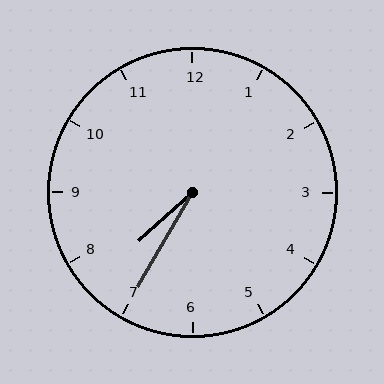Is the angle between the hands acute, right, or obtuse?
It is acute.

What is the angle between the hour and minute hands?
Approximately 18 degrees.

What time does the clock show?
7:35.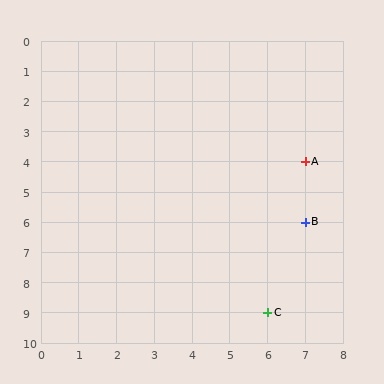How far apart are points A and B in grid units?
Points A and B are 2 rows apart.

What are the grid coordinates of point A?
Point A is at grid coordinates (7, 4).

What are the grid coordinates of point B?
Point B is at grid coordinates (7, 6).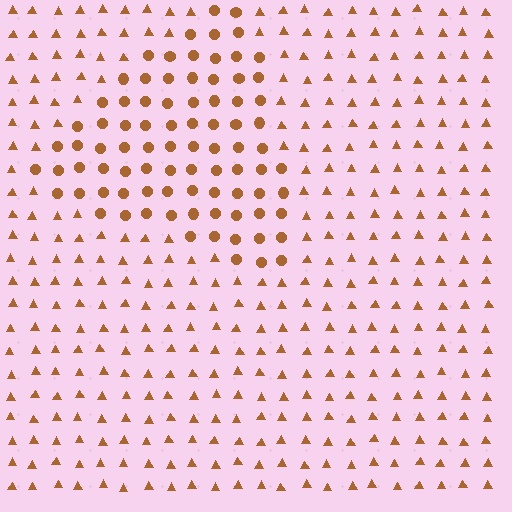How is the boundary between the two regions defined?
The boundary is defined by a change in element shape: circles inside vs. triangles outside. All elements share the same color and spacing.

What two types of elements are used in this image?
The image uses circles inside the triangle region and triangles outside it.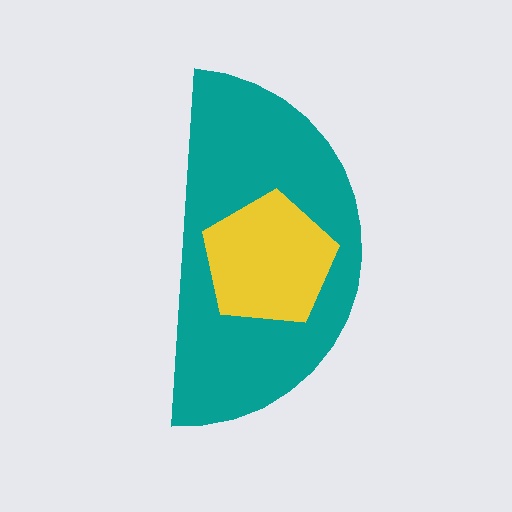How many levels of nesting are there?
2.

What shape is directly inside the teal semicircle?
The yellow pentagon.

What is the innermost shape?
The yellow pentagon.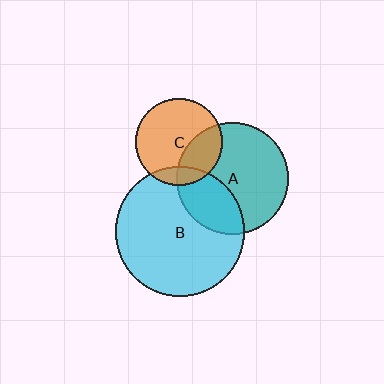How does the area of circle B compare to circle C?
Approximately 2.2 times.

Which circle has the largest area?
Circle B (cyan).